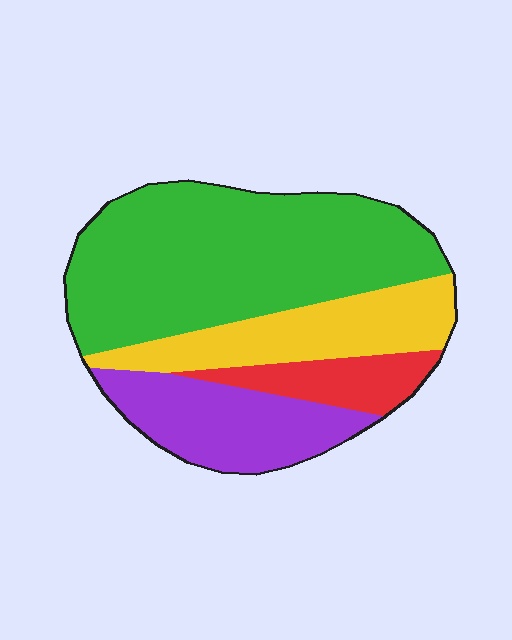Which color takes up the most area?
Green, at roughly 50%.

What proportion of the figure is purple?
Purple covers 20% of the figure.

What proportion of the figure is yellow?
Yellow covers around 20% of the figure.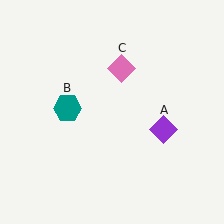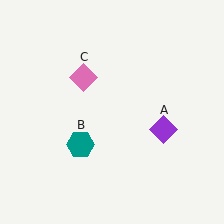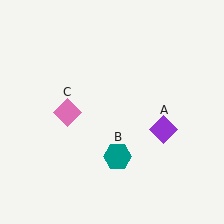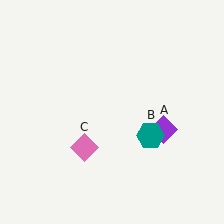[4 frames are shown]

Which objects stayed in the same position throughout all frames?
Purple diamond (object A) remained stationary.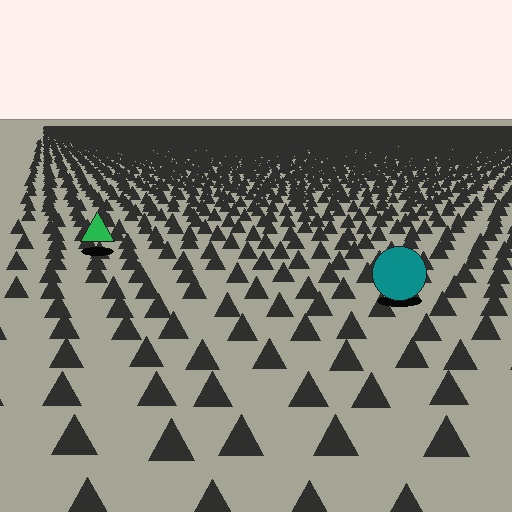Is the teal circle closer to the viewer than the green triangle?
Yes. The teal circle is closer — you can tell from the texture gradient: the ground texture is coarser near it.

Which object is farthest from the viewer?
The green triangle is farthest from the viewer. It appears smaller and the ground texture around it is denser.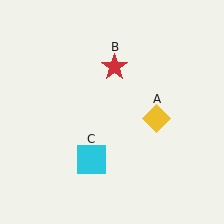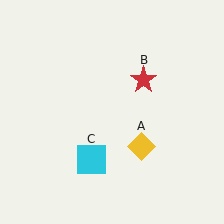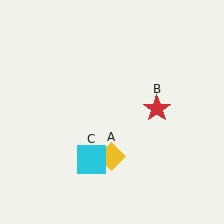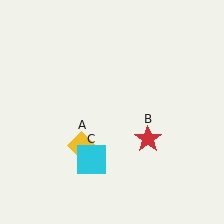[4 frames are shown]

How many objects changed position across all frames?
2 objects changed position: yellow diamond (object A), red star (object B).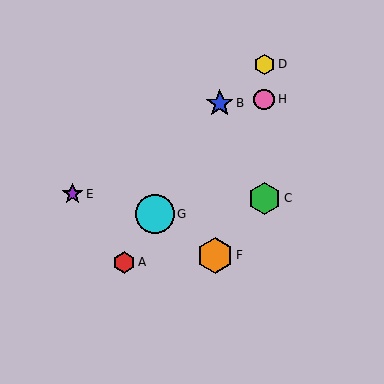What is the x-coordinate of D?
Object D is at x≈264.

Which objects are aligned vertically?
Objects C, D, H are aligned vertically.